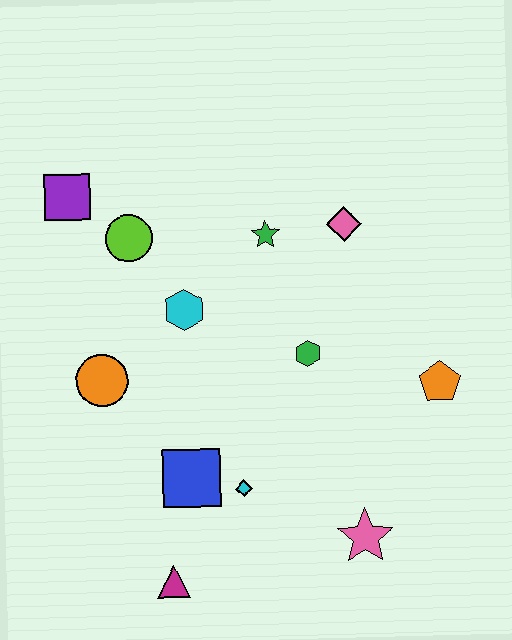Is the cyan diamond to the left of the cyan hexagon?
No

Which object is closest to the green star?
The pink diamond is closest to the green star.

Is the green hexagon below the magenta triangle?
No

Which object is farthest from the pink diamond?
The magenta triangle is farthest from the pink diamond.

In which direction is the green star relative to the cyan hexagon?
The green star is to the right of the cyan hexagon.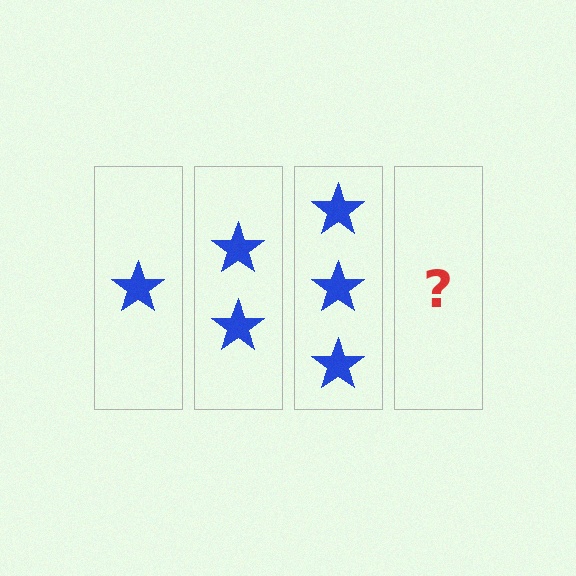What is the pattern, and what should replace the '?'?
The pattern is that each step adds one more star. The '?' should be 4 stars.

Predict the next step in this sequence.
The next step is 4 stars.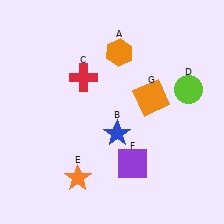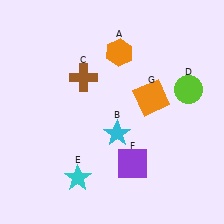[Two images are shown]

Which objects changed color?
B changed from blue to cyan. C changed from red to brown. E changed from orange to cyan.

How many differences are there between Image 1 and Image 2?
There are 3 differences between the two images.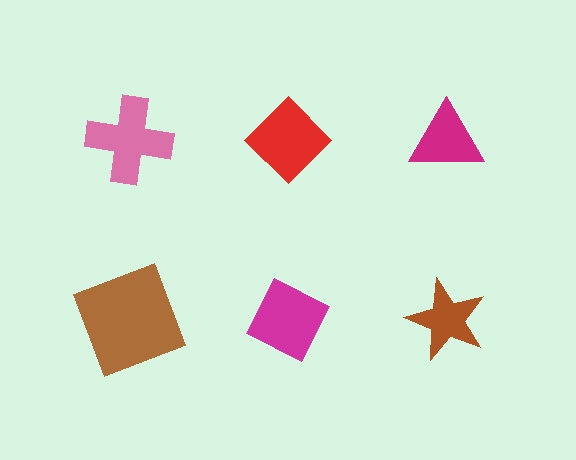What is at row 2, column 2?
A magenta diamond.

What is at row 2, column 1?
A brown square.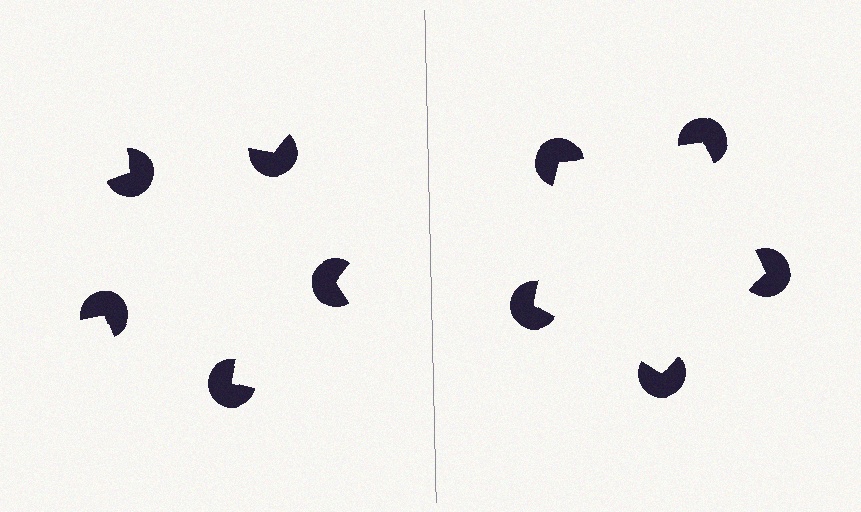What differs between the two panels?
The pac-man discs are positioned identically on both sides; only the wedge orientations differ. On the right they align to a pentagon; on the left they are misaligned.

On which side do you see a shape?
An illusory pentagon appears on the right side. On the left side the wedge cuts are rotated, so no coherent shape forms.